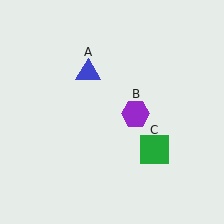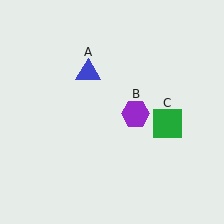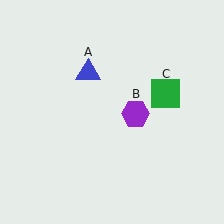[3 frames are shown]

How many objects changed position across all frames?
1 object changed position: green square (object C).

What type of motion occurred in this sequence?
The green square (object C) rotated counterclockwise around the center of the scene.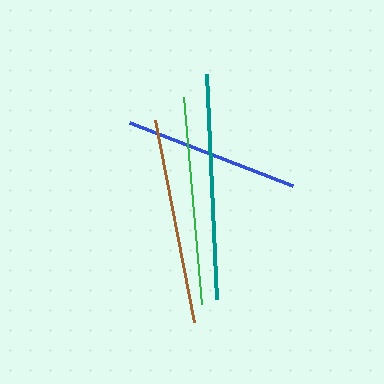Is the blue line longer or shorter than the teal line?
The teal line is longer than the blue line.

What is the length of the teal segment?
The teal segment is approximately 225 pixels long.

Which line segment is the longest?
The teal line is the longest at approximately 225 pixels.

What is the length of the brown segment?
The brown segment is approximately 206 pixels long.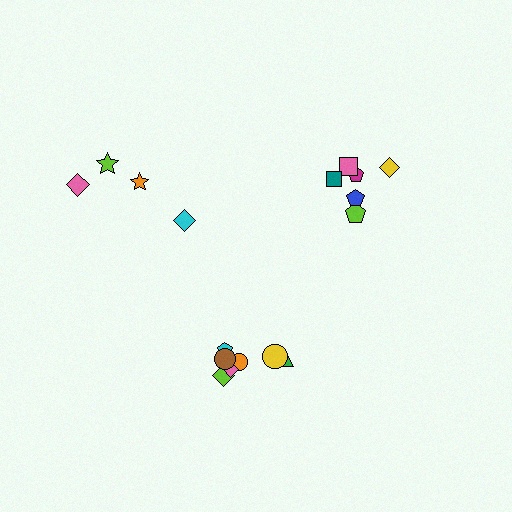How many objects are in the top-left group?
There are 4 objects.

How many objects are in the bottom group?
There are 7 objects.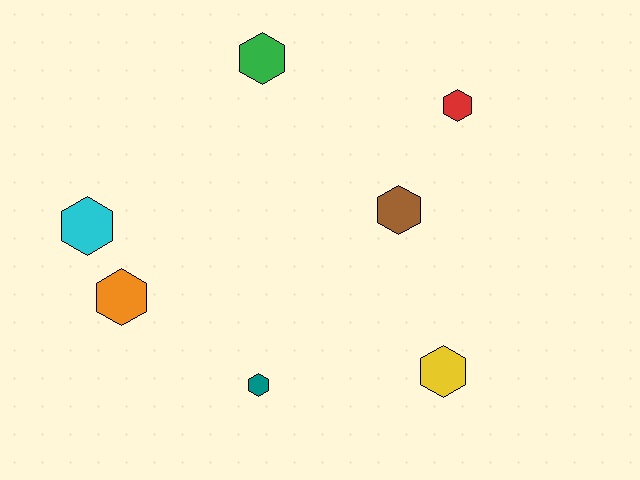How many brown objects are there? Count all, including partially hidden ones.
There is 1 brown object.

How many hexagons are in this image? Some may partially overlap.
There are 7 hexagons.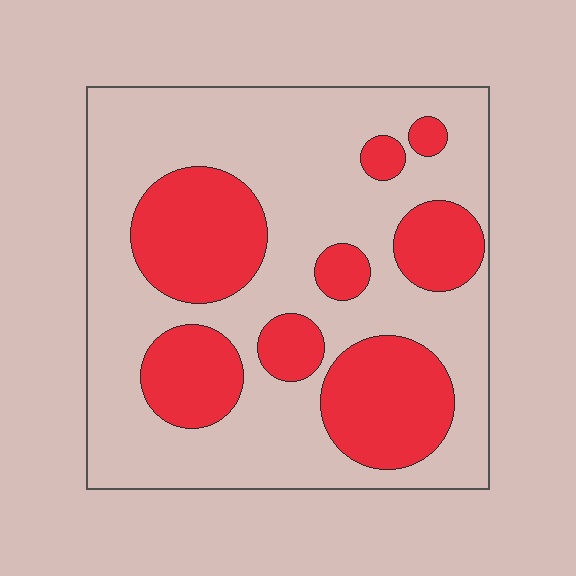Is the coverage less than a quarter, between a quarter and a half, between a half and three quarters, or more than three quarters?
Between a quarter and a half.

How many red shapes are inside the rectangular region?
8.